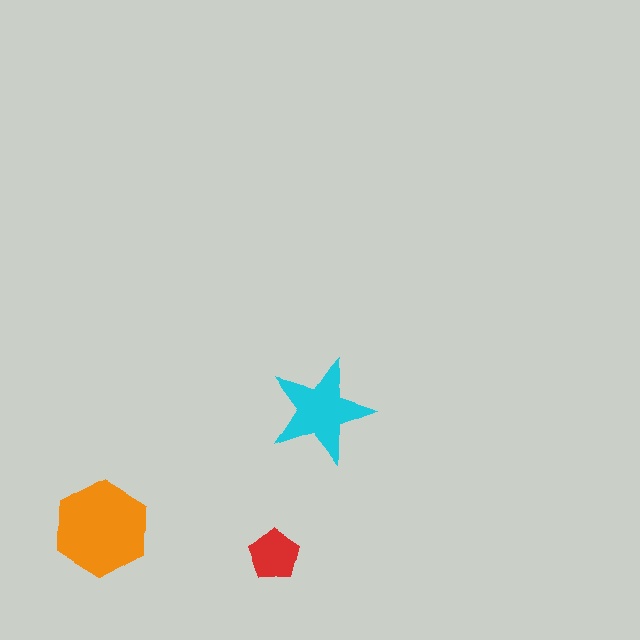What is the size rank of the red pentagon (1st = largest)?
3rd.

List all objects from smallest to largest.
The red pentagon, the cyan star, the orange hexagon.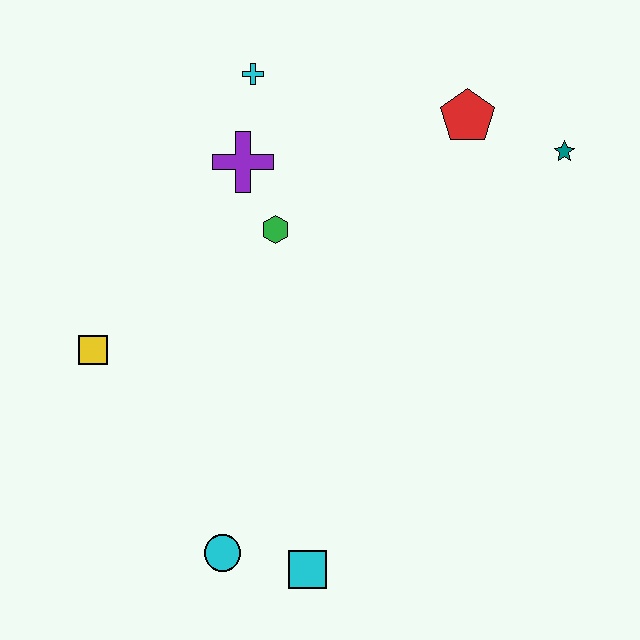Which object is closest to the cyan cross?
The purple cross is closest to the cyan cross.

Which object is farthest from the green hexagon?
The cyan square is farthest from the green hexagon.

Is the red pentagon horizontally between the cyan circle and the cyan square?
No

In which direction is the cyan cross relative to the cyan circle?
The cyan cross is above the cyan circle.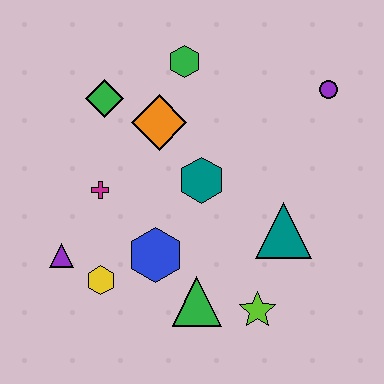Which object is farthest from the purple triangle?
The purple circle is farthest from the purple triangle.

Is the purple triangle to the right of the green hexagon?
No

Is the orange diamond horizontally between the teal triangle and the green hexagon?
No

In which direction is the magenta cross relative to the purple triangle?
The magenta cross is above the purple triangle.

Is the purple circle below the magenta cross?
No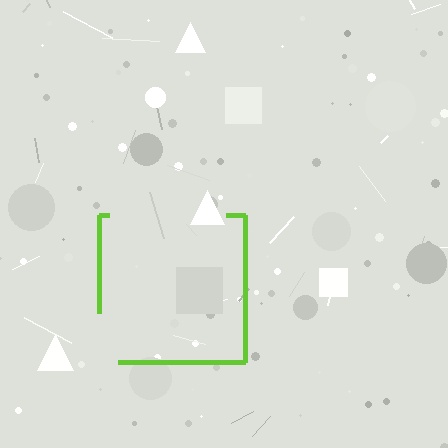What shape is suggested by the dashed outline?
The dashed outline suggests a square.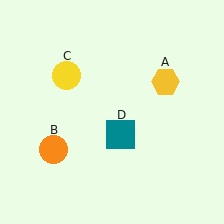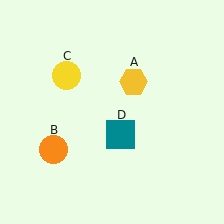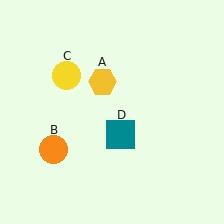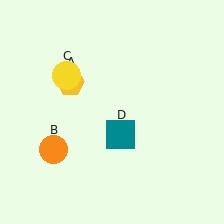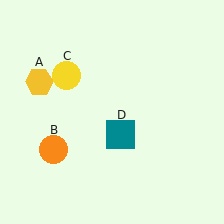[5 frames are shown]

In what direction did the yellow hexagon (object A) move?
The yellow hexagon (object A) moved left.